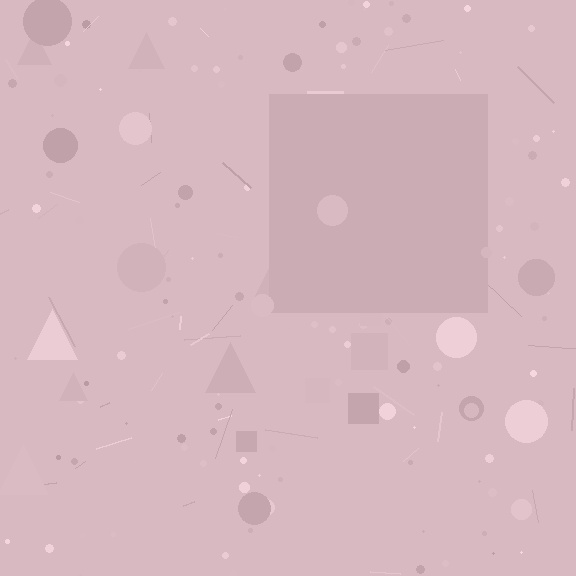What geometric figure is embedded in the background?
A square is embedded in the background.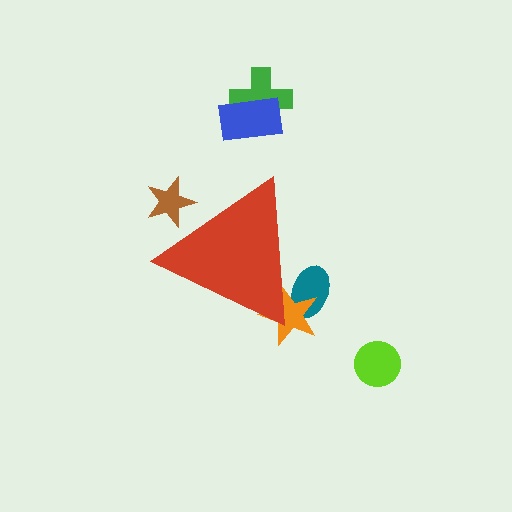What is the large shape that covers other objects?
A red triangle.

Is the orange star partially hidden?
Yes, the orange star is partially hidden behind the red triangle.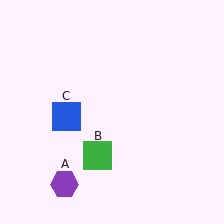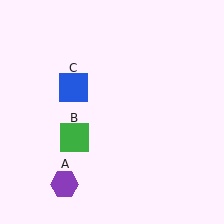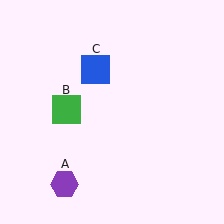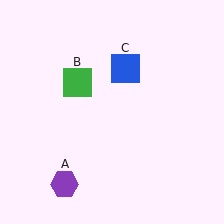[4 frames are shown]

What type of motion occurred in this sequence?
The green square (object B), blue square (object C) rotated clockwise around the center of the scene.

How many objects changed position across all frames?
2 objects changed position: green square (object B), blue square (object C).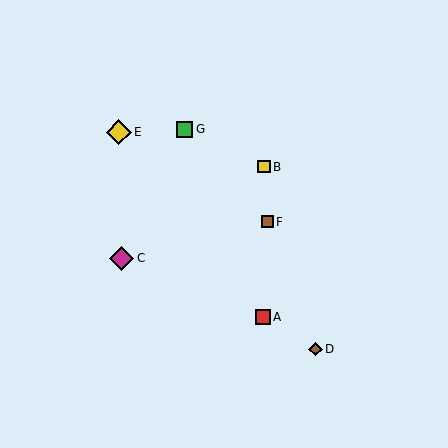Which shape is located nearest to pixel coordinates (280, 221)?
The brown square (labeled F) at (267, 222) is nearest to that location.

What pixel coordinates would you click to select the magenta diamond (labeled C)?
Click at (122, 258) to select the magenta diamond C.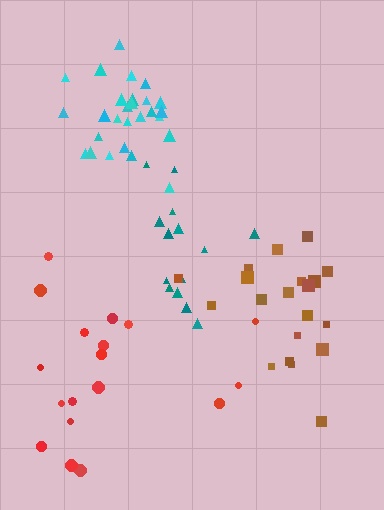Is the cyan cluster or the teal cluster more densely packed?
Cyan.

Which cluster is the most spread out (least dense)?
Red.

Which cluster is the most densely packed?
Cyan.